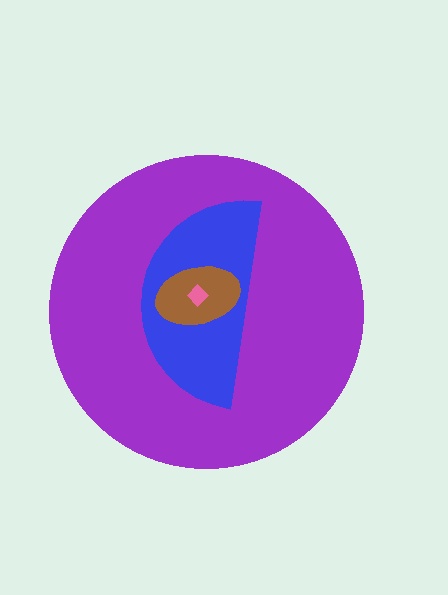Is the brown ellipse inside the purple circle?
Yes.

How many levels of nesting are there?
4.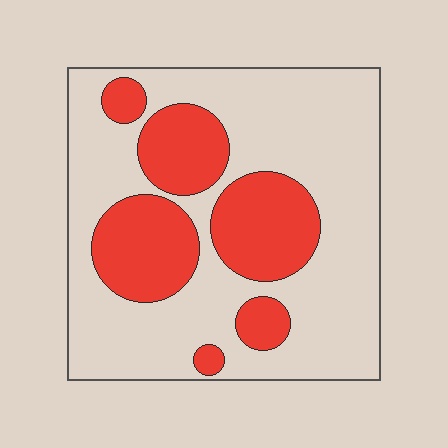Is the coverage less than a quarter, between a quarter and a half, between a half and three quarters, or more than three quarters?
Between a quarter and a half.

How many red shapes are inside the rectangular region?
6.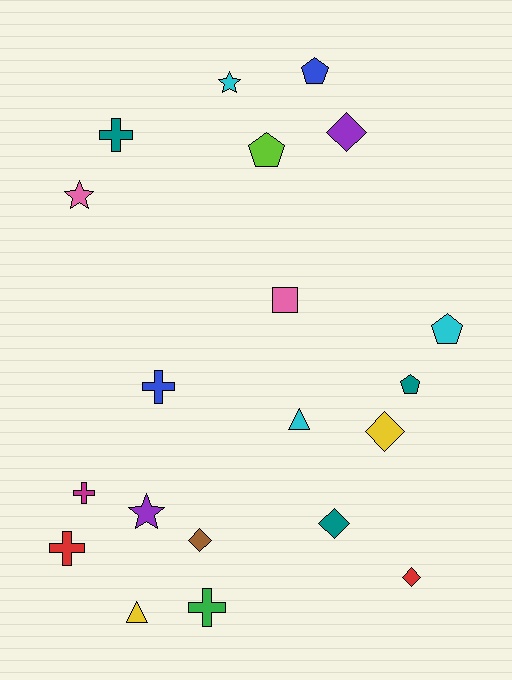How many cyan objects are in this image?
There are 3 cyan objects.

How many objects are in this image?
There are 20 objects.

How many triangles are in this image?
There are 2 triangles.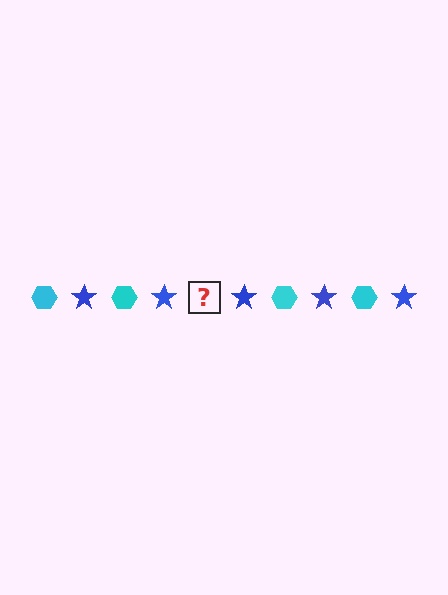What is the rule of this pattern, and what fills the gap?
The rule is that the pattern alternates between cyan hexagon and blue star. The gap should be filled with a cyan hexagon.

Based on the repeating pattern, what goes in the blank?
The blank should be a cyan hexagon.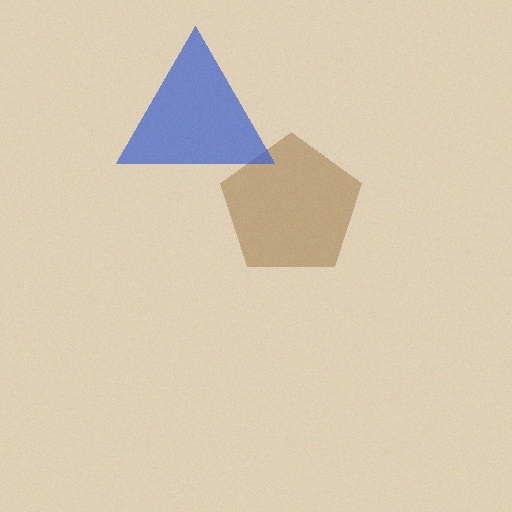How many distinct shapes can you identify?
There are 2 distinct shapes: a brown pentagon, a blue triangle.